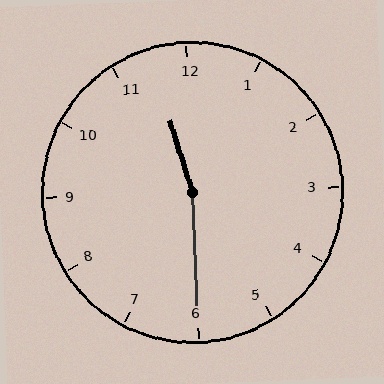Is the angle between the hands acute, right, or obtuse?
It is obtuse.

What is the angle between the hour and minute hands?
Approximately 165 degrees.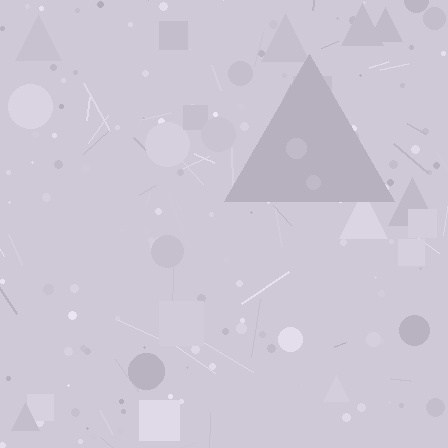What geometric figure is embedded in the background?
A triangle is embedded in the background.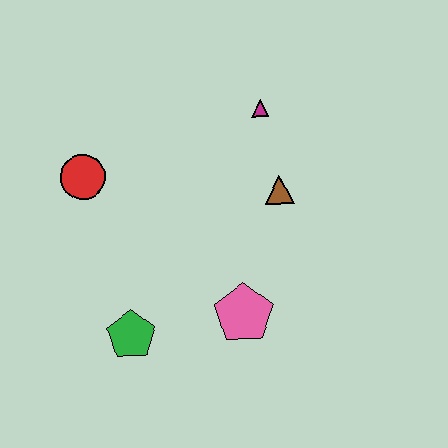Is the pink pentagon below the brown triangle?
Yes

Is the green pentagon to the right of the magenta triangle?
No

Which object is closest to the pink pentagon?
The green pentagon is closest to the pink pentagon.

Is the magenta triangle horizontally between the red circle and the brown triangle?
Yes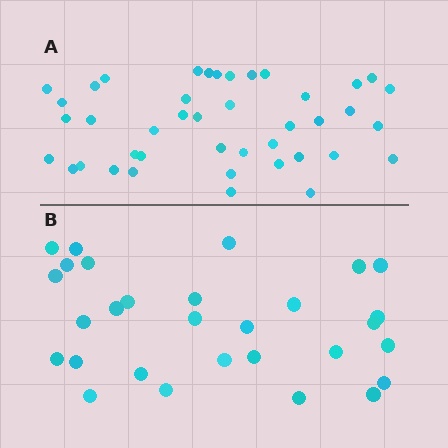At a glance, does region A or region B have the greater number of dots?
Region A (the top region) has more dots.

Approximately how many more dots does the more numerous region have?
Region A has approximately 15 more dots than region B.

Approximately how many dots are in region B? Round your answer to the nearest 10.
About 30 dots. (The exact count is 29, which rounds to 30.)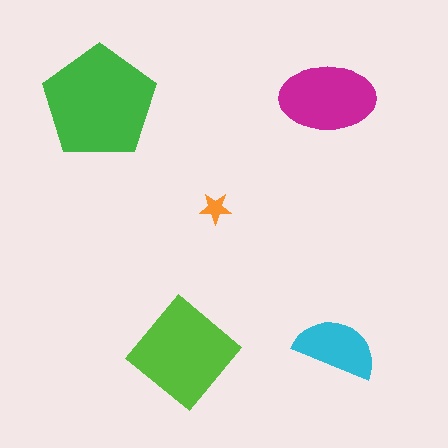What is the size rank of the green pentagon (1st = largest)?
1st.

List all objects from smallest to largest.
The orange star, the cyan semicircle, the magenta ellipse, the lime diamond, the green pentagon.